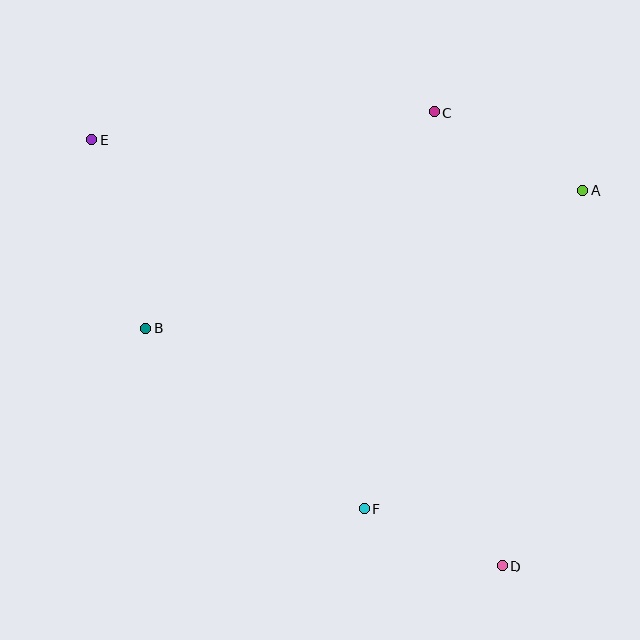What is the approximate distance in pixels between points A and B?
The distance between A and B is approximately 458 pixels.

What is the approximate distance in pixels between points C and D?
The distance between C and D is approximately 459 pixels.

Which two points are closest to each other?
Points D and F are closest to each other.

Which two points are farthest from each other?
Points D and E are farthest from each other.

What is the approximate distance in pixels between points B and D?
The distance between B and D is approximately 429 pixels.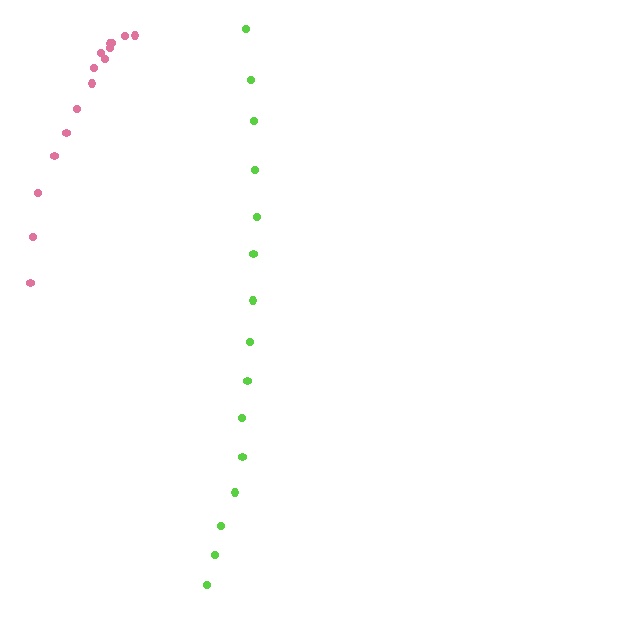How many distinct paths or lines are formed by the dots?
There are 2 distinct paths.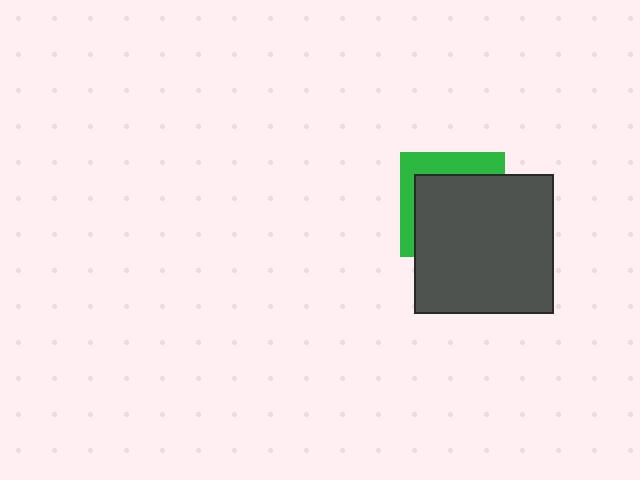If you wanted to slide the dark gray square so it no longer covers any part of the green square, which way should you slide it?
Slide it toward the lower-right — that is the most direct way to separate the two shapes.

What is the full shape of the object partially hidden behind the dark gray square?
The partially hidden object is a green square.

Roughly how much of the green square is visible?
A small part of it is visible (roughly 31%).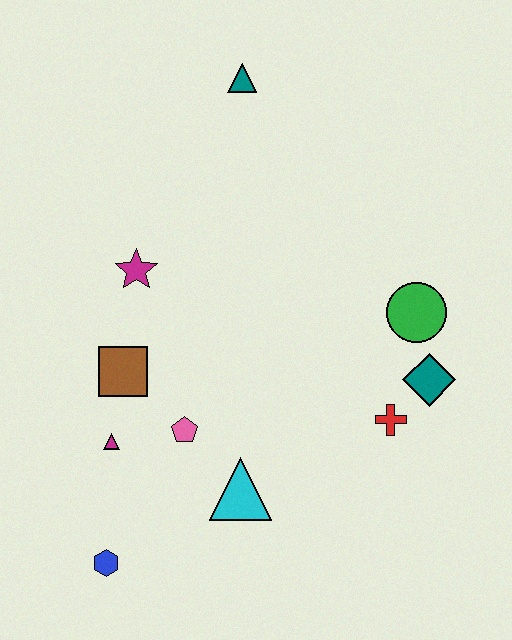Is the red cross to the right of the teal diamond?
No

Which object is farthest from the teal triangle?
The blue hexagon is farthest from the teal triangle.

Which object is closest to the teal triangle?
The magenta star is closest to the teal triangle.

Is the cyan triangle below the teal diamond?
Yes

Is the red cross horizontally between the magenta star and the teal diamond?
Yes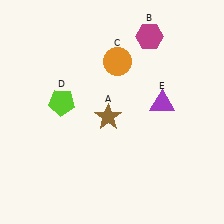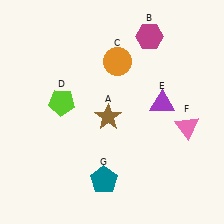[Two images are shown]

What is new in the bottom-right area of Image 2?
A pink triangle (F) was added in the bottom-right area of Image 2.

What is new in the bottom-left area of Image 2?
A teal pentagon (G) was added in the bottom-left area of Image 2.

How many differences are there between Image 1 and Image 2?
There are 2 differences between the two images.